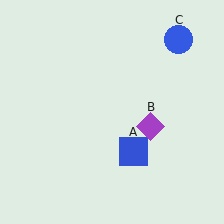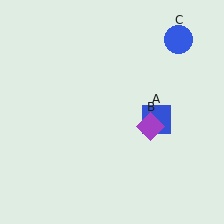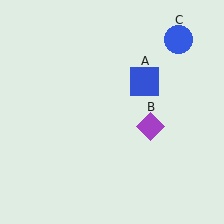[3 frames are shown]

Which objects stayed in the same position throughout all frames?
Purple diamond (object B) and blue circle (object C) remained stationary.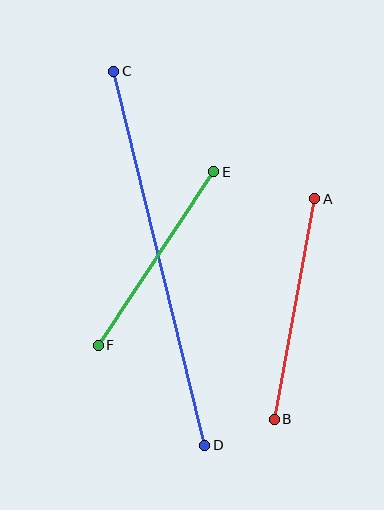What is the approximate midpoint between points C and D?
The midpoint is at approximately (159, 258) pixels.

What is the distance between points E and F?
The distance is approximately 208 pixels.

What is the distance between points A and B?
The distance is approximately 224 pixels.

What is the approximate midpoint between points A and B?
The midpoint is at approximately (294, 309) pixels.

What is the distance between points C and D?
The distance is approximately 385 pixels.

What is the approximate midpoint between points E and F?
The midpoint is at approximately (156, 258) pixels.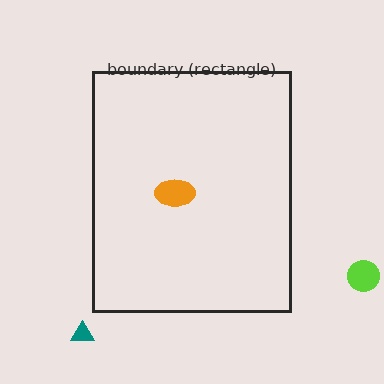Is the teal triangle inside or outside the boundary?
Outside.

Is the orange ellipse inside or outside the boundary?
Inside.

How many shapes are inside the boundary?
1 inside, 2 outside.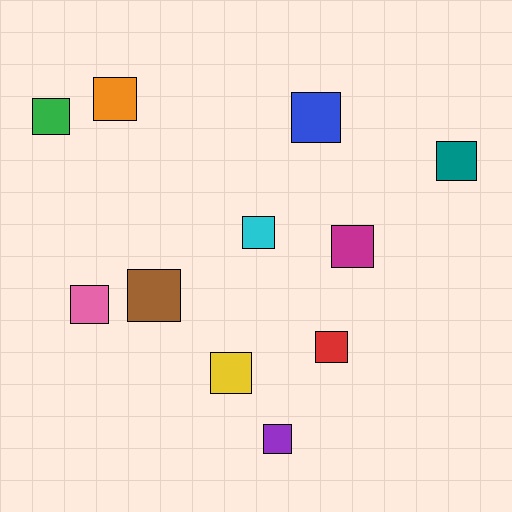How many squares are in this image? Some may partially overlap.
There are 11 squares.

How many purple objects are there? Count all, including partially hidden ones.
There is 1 purple object.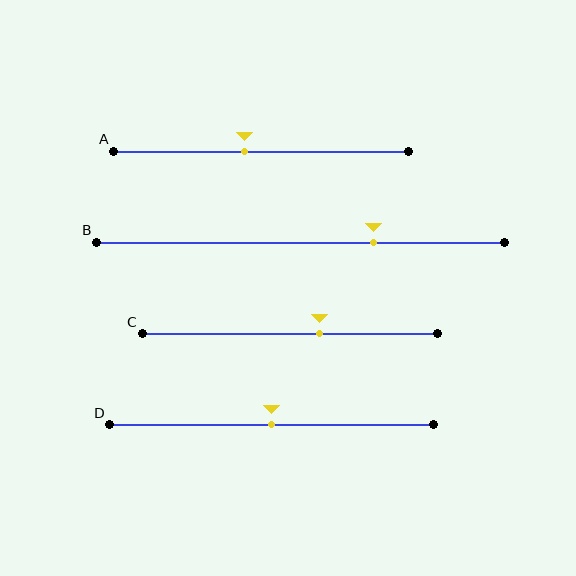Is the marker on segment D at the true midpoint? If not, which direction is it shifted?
Yes, the marker on segment D is at the true midpoint.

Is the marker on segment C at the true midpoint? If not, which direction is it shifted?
No, the marker on segment C is shifted to the right by about 10% of the segment length.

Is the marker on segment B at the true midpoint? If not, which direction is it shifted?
No, the marker on segment B is shifted to the right by about 18% of the segment length.